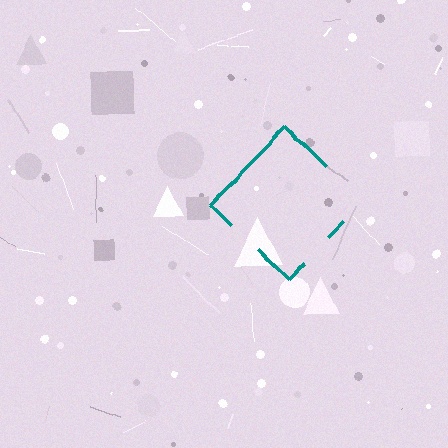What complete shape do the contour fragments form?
The contour fragments form a diamond.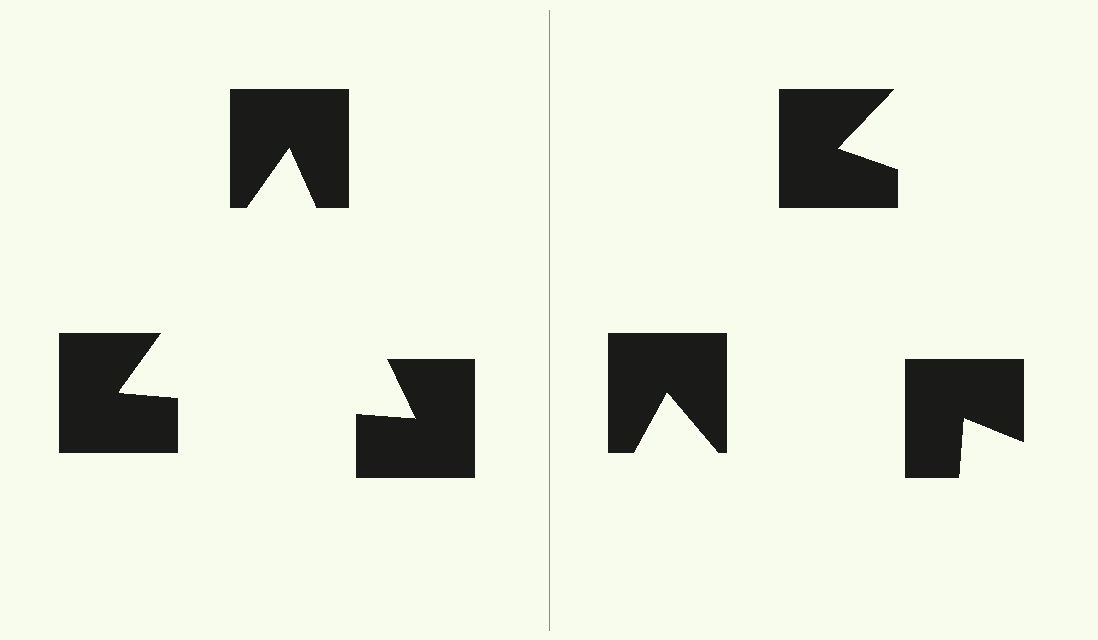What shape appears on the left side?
An illusory triangle.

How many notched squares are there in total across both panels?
6 — 3 on each side.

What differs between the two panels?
The notched squares are positioned identically on both sides; only the wedge orientations differ. On the left they align to a triangle; on the right they are misaligned.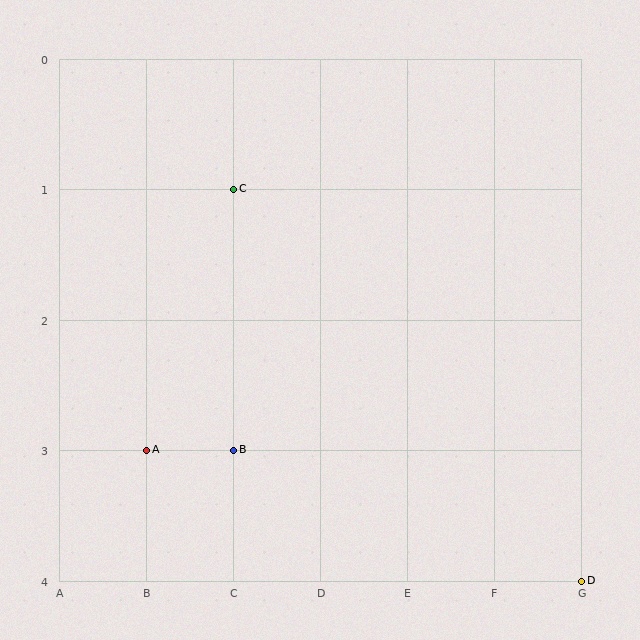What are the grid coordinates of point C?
Point C is at grid coordinates (C, 1).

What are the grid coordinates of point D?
Point D is at grid coordinates (G, 4).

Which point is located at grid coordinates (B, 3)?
Point A is at (B, 3).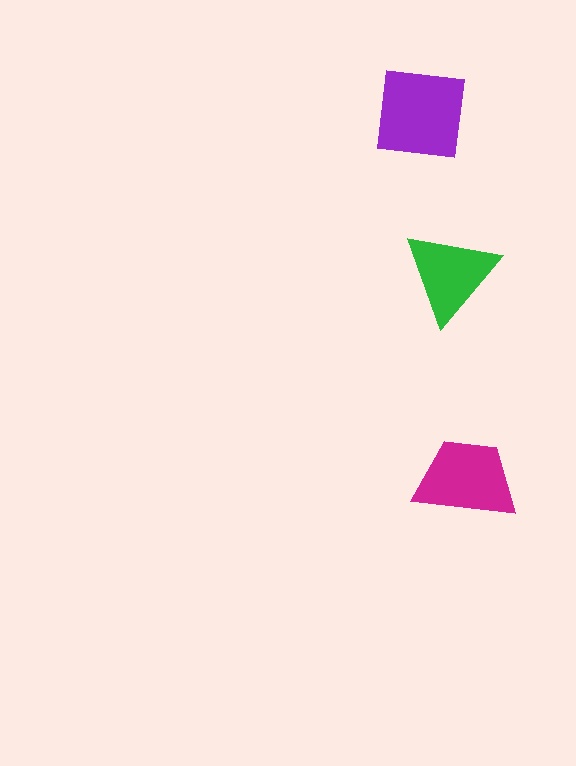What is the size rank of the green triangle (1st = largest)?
3rd.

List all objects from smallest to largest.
The green triangle, the magenta trapezoid, the purple square.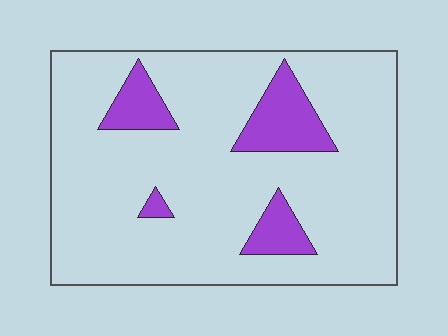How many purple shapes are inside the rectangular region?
4.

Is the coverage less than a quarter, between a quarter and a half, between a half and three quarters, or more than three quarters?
Less than a quarter.